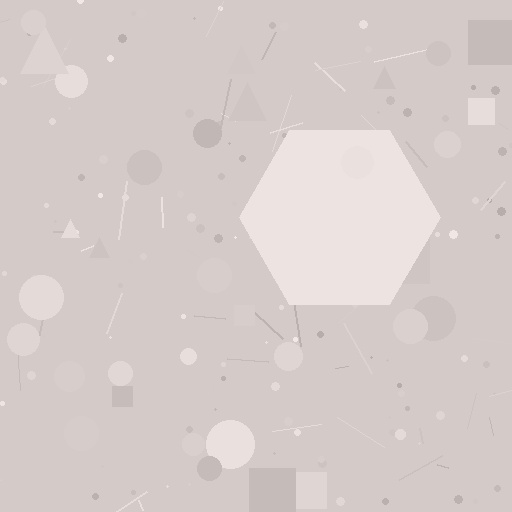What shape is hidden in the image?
A hexagon is hidden in the image.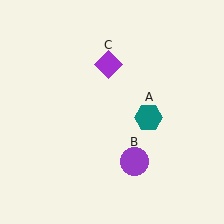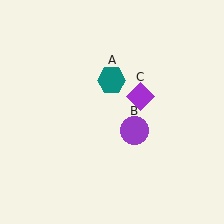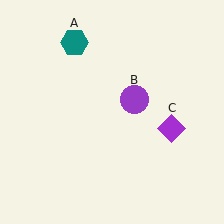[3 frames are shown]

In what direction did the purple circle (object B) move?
The purple circle (object B) moved up.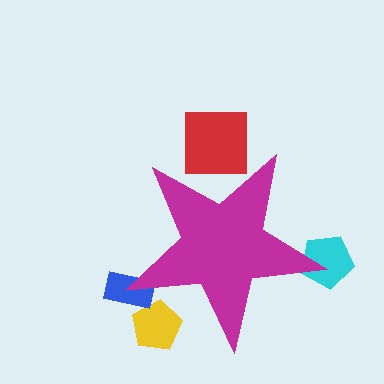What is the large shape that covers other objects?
A magenta star.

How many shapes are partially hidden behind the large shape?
4 shapes are partially hidden.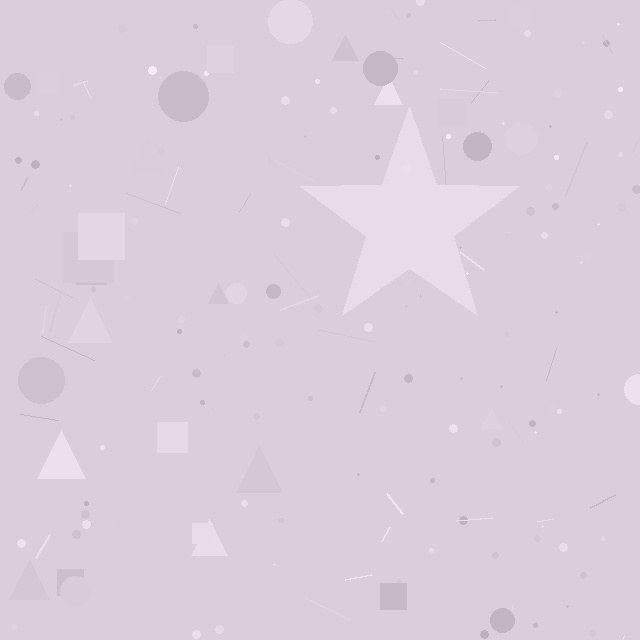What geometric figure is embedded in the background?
A star is embedded in the background.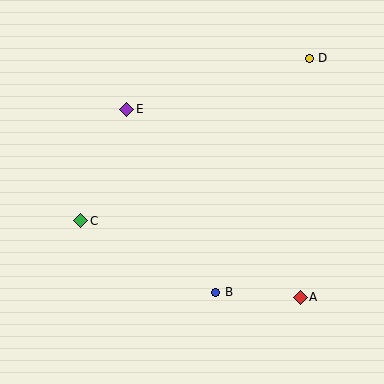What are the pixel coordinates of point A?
Point A is at (300, 297).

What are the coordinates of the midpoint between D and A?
The midpoint between D and A is at (305, 178).